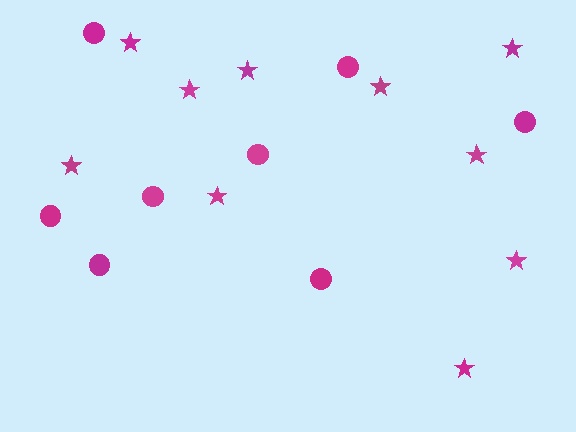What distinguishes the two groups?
There are 2 groups: one group of stars (10) and one group of circles (8).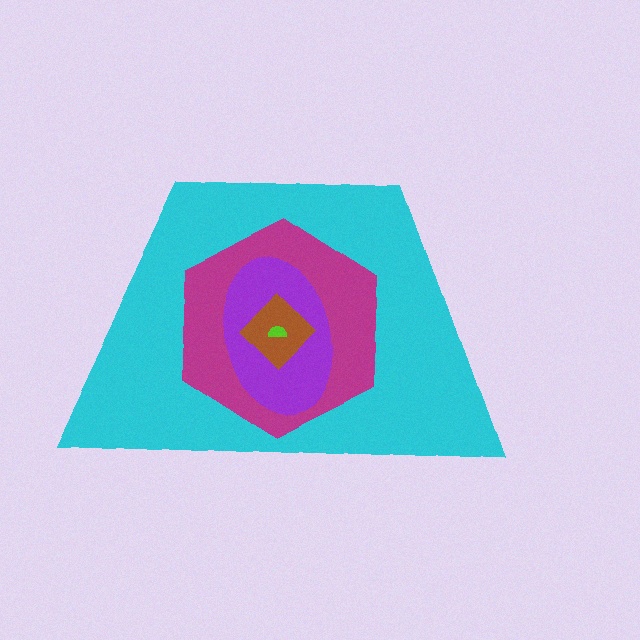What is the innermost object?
The lime semicircle.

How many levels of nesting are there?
5.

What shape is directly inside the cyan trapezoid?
The magenta hexagon.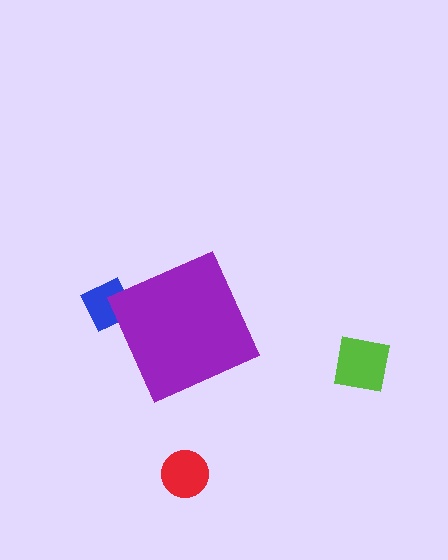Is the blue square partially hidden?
Yes, the blue square is partially hidden behind the purple diamond.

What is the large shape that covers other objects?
A purple diamond.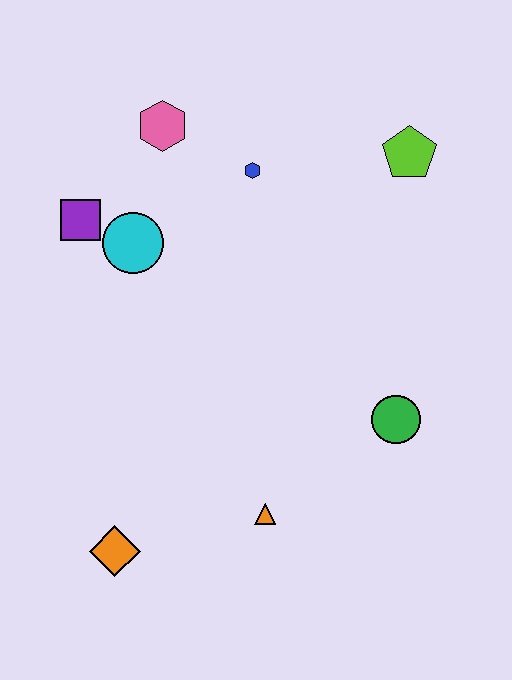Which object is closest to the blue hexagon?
The pink hexagon is closest to the blue hexagon.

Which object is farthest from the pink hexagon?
The orange diamond is farthest from the pink hexagon.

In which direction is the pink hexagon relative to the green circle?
The pink hexagon is above the green circle.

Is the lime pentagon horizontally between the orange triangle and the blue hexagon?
No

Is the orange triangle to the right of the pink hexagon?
Yes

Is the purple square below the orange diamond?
No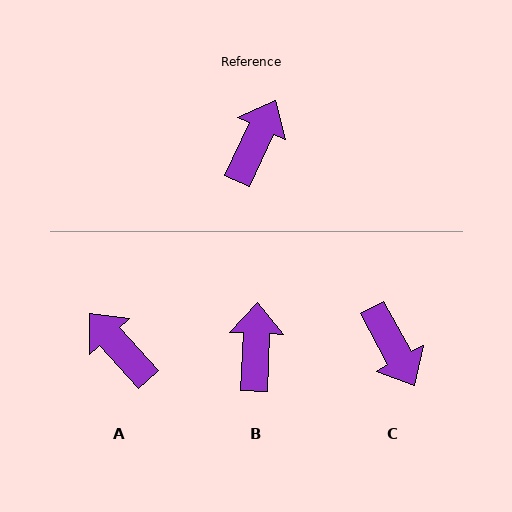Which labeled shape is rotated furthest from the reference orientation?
C, about 126 degrees away.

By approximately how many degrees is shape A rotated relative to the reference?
Approximately 67 degrees counter-clockwise.